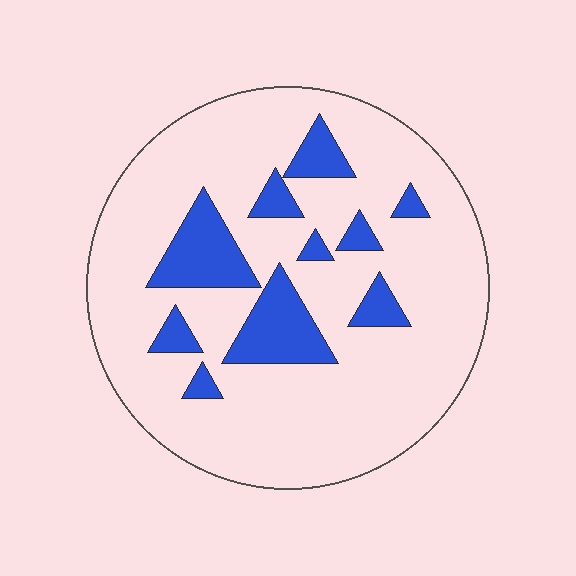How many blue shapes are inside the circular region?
10.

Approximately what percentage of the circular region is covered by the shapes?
Approximately 20%.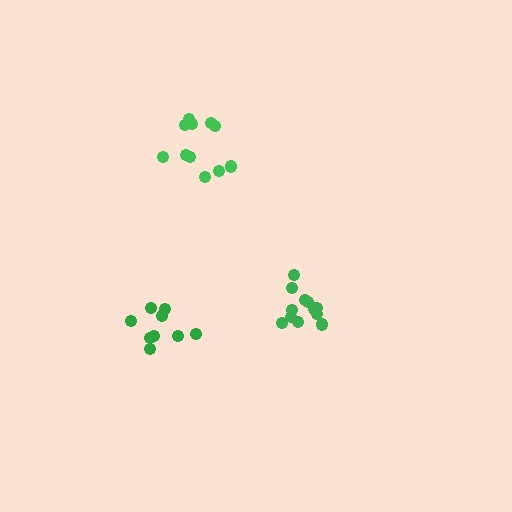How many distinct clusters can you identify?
There are 3 distinct clusters.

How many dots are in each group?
Group 1: 12 dots, Group 2: 11 dots, Group 3: 9 dots (32 total).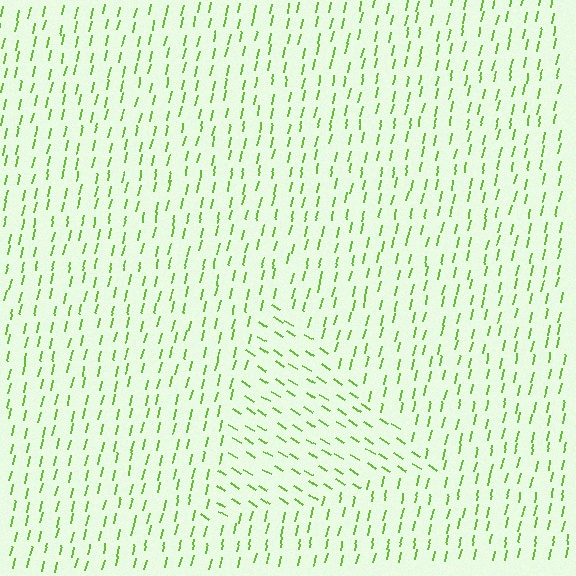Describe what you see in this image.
The image is filled with small lime line segments. A triangle region in the image has lines oriented differently from the surrounding lines, creating a visible texture boundary.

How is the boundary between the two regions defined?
The boundary is defined purely by a change in line orientation (approximately 70 degrees difference). All lines are the same color and thickness.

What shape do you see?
I see a triangle.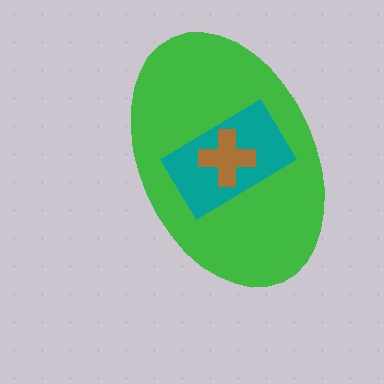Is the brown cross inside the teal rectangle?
Yes.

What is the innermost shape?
The brown cross.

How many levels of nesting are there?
3.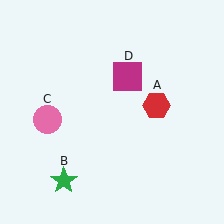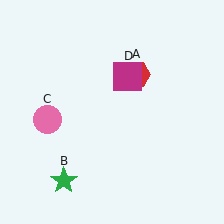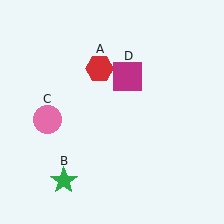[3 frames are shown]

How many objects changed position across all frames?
1 object changed position: red hexagon (object A).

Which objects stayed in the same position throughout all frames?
Green star (object B) and pink circle (object C) and magenta square (object D) remained stationary.